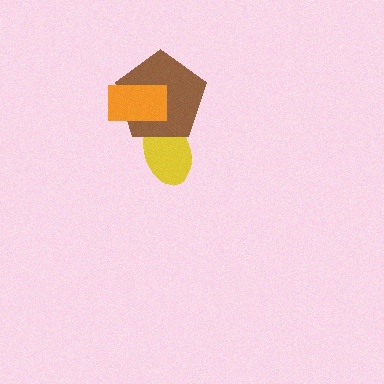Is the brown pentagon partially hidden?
Yes, it is partially covered by another shape.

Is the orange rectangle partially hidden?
No, no other shape covers it.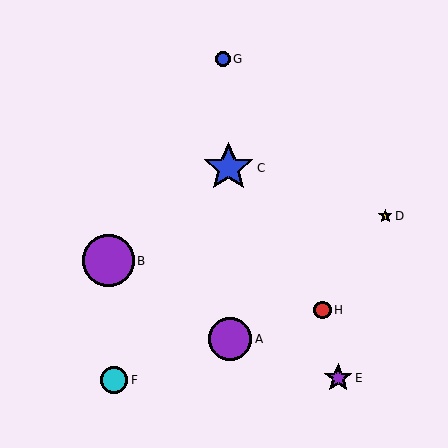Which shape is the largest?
The purple circle (labeled B) is the largest.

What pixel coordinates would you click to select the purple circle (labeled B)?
Click at (108, 261) to select the purple circle B.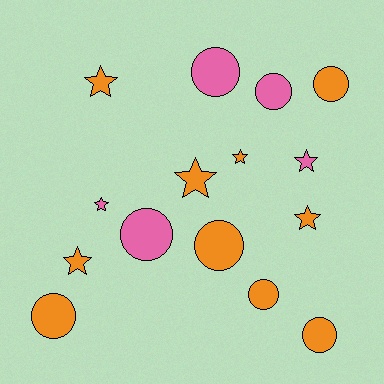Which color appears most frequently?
Orange, with 10 objects.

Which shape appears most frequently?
Circle, with 8 objects.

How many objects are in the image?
There are 15 objects.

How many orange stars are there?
There are 5 orange stars.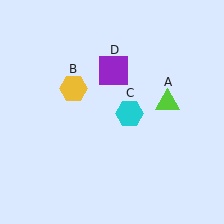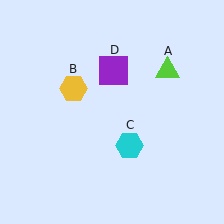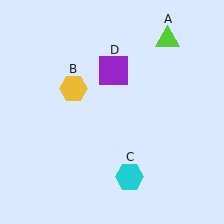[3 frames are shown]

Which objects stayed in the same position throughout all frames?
Yellow hexagon (object B) and purple square (object D) remained stationary.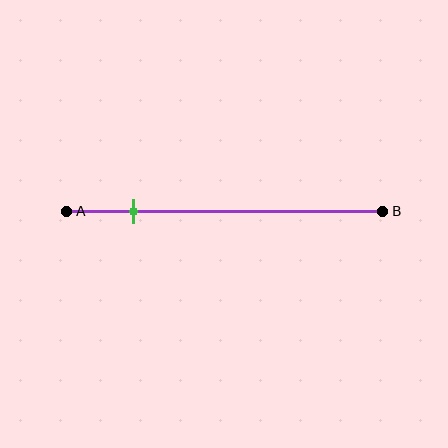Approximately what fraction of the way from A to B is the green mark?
The green mark is approximately 20% of the way from A to B.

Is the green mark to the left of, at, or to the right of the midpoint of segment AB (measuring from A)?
The green mark is to the left of the midpoint of segment AB.